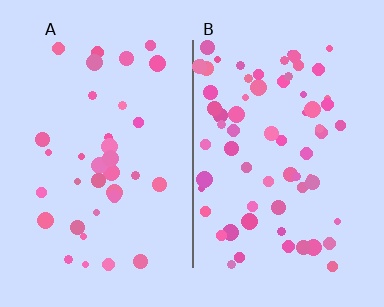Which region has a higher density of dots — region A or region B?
B (the right).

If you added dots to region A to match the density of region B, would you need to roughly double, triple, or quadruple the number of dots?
Approximately double.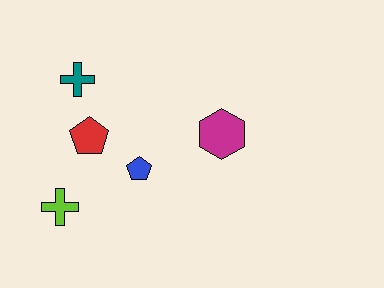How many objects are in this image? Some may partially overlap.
There are 5 objects.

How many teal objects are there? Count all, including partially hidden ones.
There is 1 teal object.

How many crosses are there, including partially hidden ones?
There are 2 crosses.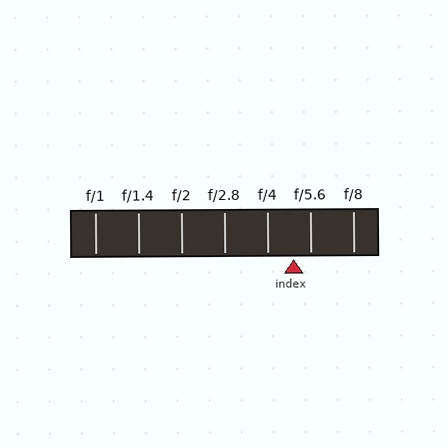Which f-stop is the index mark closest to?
The index mark is closest to f/5.6.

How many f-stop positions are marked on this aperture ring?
There are 7 f-stop positions marked.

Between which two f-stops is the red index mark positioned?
The index mark is between f/4 and f/5.6.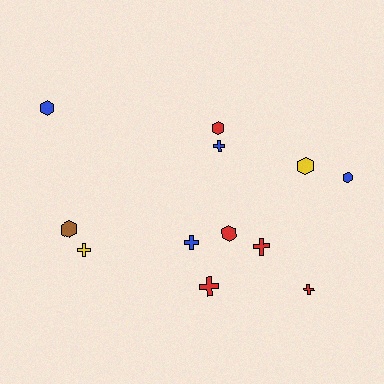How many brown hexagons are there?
There is 1 brown hexagon.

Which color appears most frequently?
Red, with 5 objects.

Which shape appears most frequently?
Hexagon, with 6 objects.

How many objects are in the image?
There are 12 objects.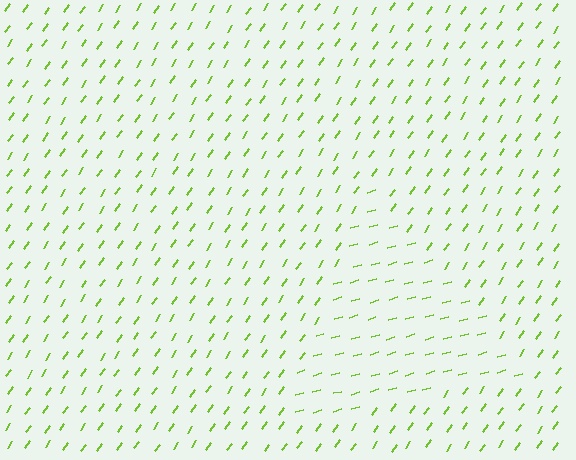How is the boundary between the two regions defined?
The boundary is defined purely by a change in line orientation (approximately 40 degrees difference). All lines are the same color and thickness.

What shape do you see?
I see a triangle.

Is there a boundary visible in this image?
Yes, there is a texture boundary formed by a change in line orientation.